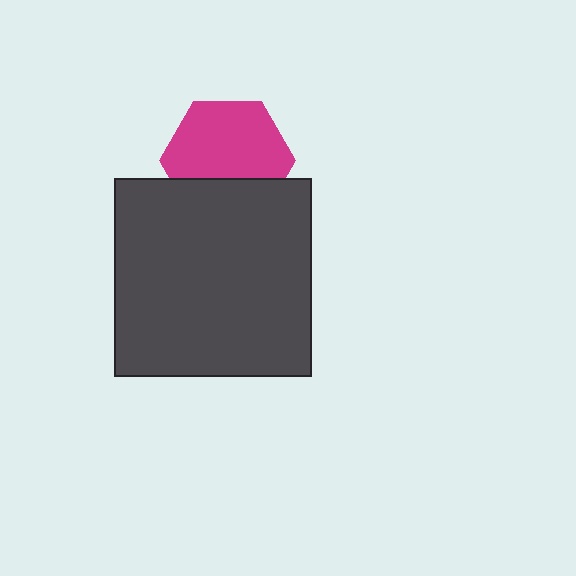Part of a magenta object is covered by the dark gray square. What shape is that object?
It is a hexagon.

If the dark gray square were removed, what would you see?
You would see the complete magenta hexagon.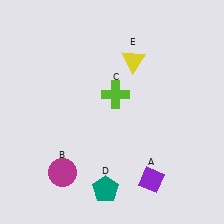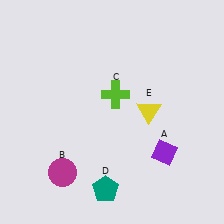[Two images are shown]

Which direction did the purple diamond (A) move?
The purple diamond (A) moved up.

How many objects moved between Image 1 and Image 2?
2 objects moved between the two images.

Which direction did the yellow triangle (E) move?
The yellow triangle (E) moved down.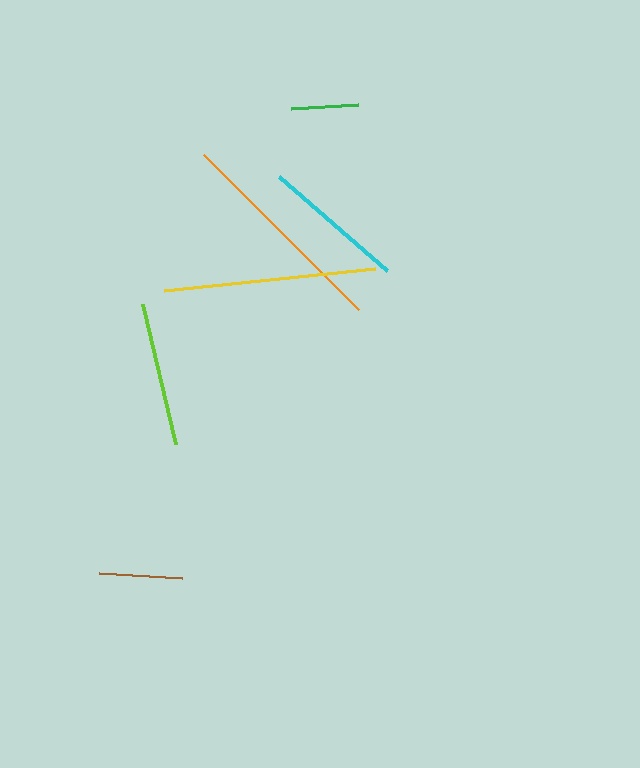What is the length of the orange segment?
The orange segment is approximately 219 pixels long.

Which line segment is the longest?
The orange line is the longest at approximately 219 pixels.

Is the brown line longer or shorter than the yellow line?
The yellow line is longer than the brown line.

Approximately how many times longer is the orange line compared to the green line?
The orange line is approximately 3.3 times the length of the green line.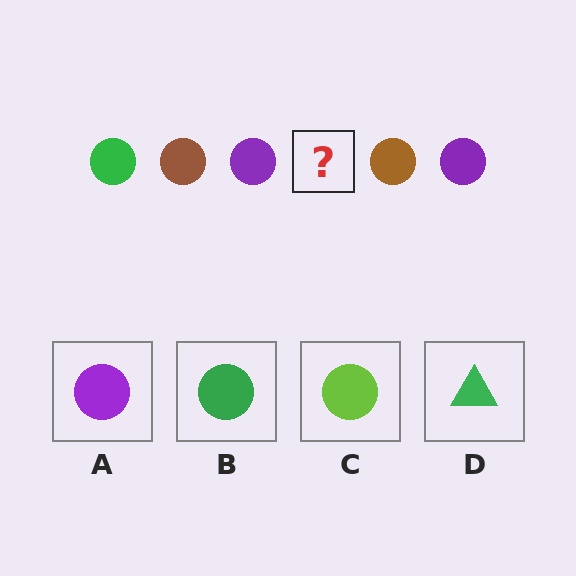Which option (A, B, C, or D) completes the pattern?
B.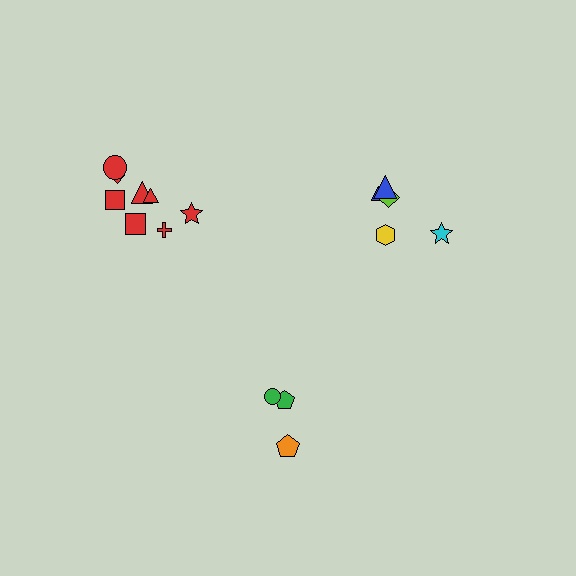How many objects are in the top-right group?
There are 5 objects.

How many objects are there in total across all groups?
There are 16 objects.